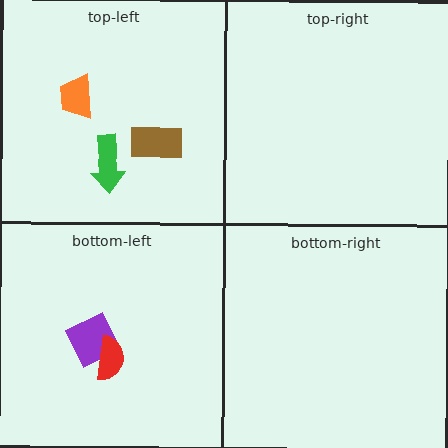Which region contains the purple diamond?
The bottom-left region.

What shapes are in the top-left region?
The green arrow, the orange trapezoid, the brown rectangle.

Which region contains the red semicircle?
The bottom-left region.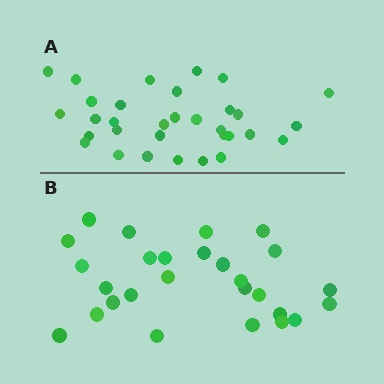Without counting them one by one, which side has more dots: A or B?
Region A (the top region) has more dots.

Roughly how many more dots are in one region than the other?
Region A has about 5 more dots than region B.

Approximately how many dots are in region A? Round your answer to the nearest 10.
About 30 dots. (The exact count is 32, which rounds to 30.)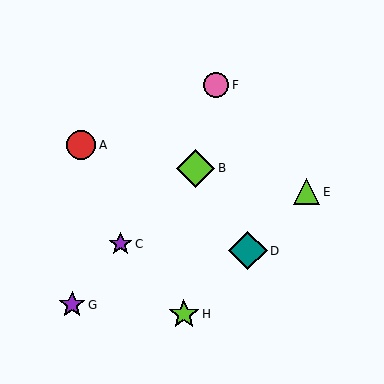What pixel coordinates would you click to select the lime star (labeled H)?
Click at (184, 314) to select the lime star H.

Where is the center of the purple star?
The center of the purple star is at (120, 244).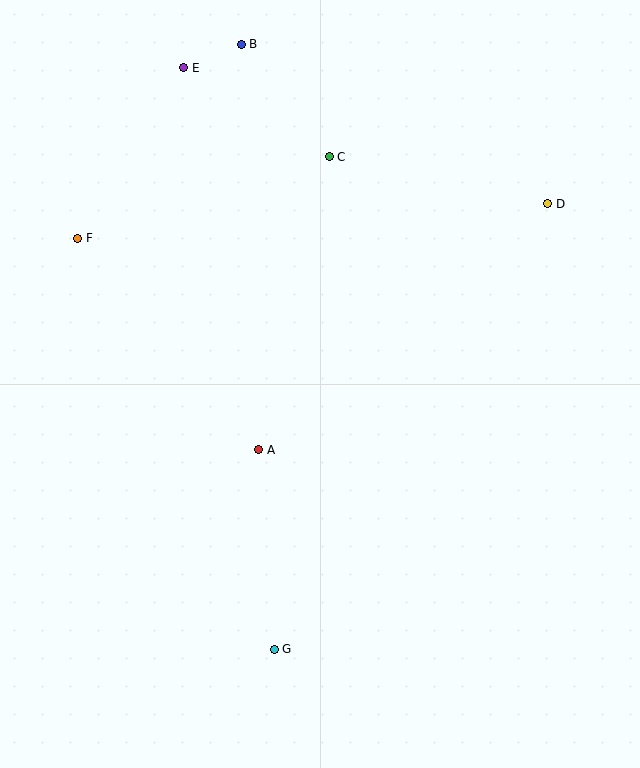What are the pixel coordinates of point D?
Point D is at (548, 204).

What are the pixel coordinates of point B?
Point B is at (241, 44).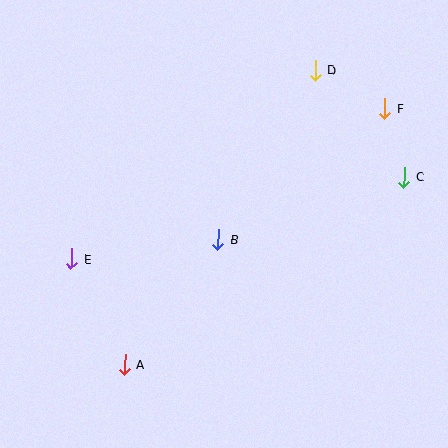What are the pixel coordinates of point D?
Point D is at (316, 70).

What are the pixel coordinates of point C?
Point C is at (404, 177).